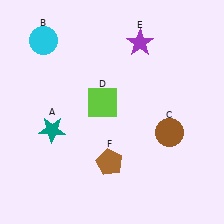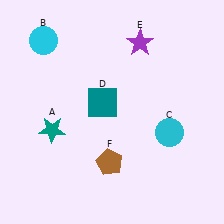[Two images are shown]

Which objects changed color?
C changed from brown to cyan. D changed from lime to teal.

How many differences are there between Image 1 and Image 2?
There are 2 differences between the two images.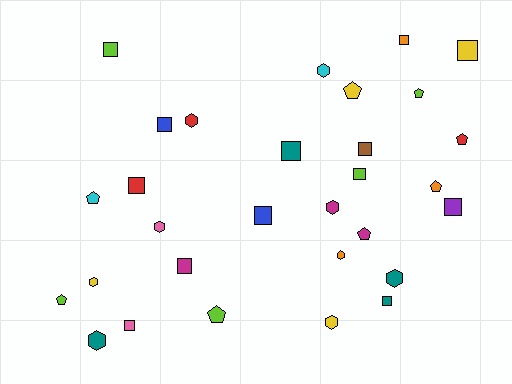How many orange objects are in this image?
There are 3 orange objects.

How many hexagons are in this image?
There are 9 hexagons.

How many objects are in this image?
There are 30 objects.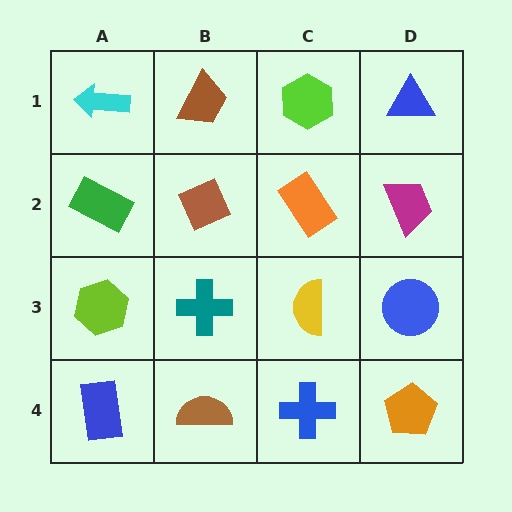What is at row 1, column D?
A blue triangle.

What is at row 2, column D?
A magenta trapezoid.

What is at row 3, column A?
A lime hexagon.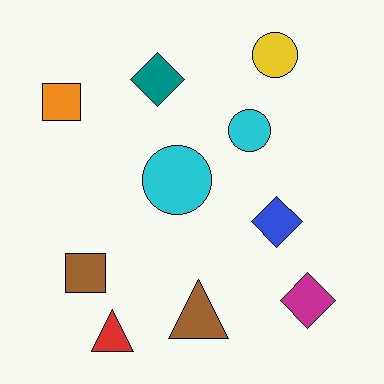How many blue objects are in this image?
There is 1 blue object.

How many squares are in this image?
There are 2 squares.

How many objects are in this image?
There are 10 objects.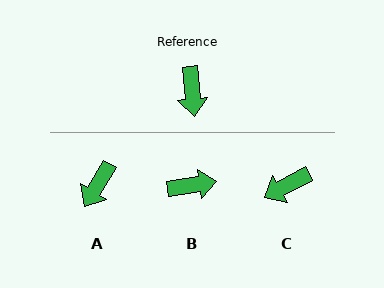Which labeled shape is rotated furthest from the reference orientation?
B, about 94 degrees away.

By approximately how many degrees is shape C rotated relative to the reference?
Approximately 66 degrees clockwise.